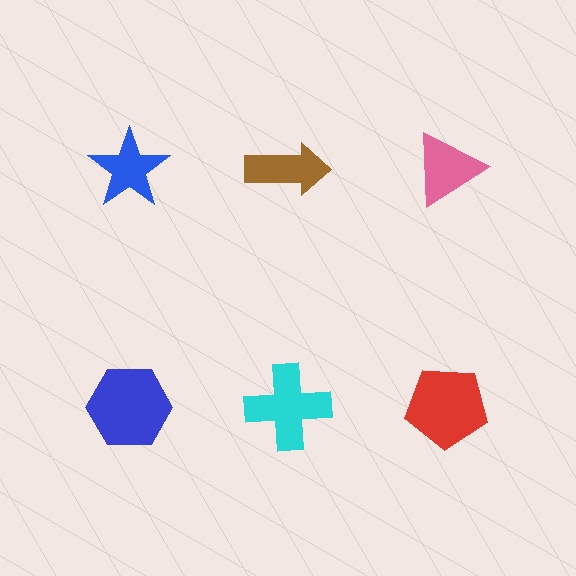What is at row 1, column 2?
A brown arrow.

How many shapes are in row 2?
3 shapes.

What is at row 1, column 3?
A pink triangle.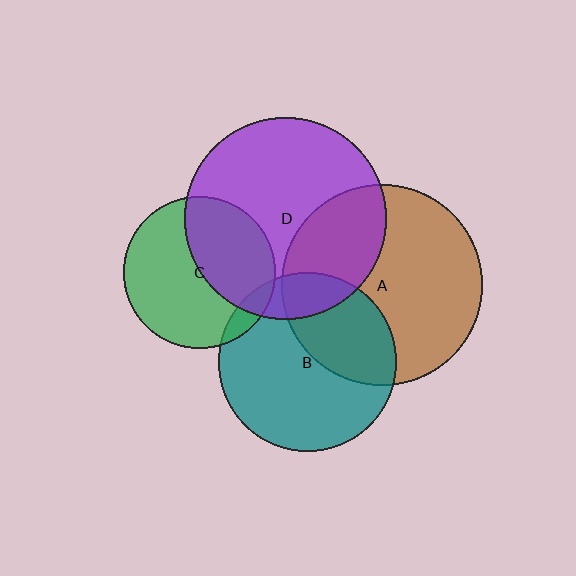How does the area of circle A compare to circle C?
Approximately 1.7 times.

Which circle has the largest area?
Circle D (purple).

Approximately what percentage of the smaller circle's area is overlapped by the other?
Approximately 35%.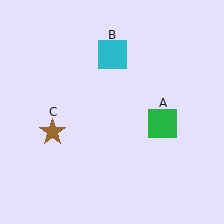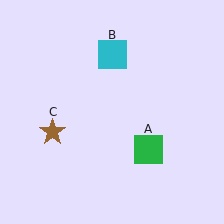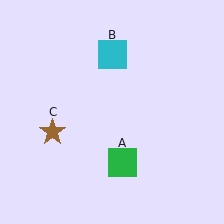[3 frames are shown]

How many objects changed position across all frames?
1 object changed position: green square (object A).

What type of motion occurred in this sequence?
The green square (object A) rotated clockwise around the center of the scene.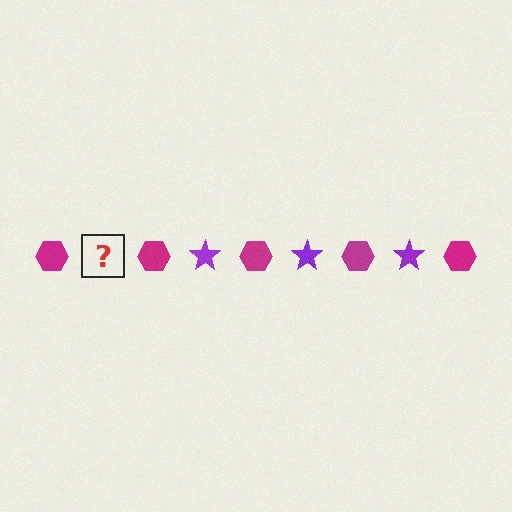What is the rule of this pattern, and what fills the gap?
The rule is that the pattern alternates between magenta hexagon and purple star. The gap should be filled with a purple star.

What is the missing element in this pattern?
The missing element is a purple star.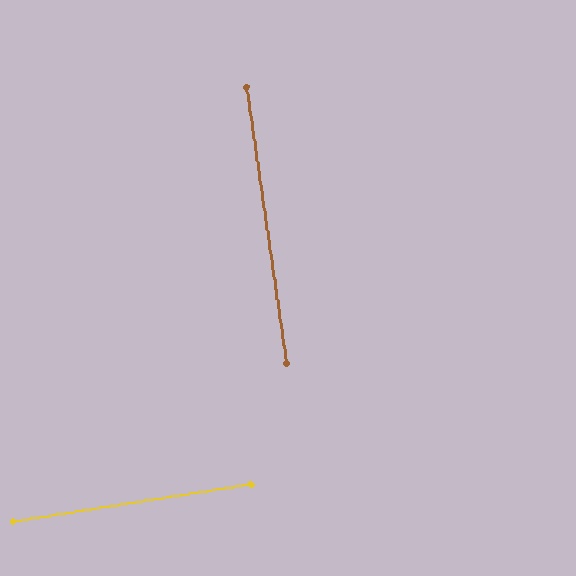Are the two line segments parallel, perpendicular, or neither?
Perpendicular — they meet at approximately 89°.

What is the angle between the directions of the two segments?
Approximately 89 degrees.